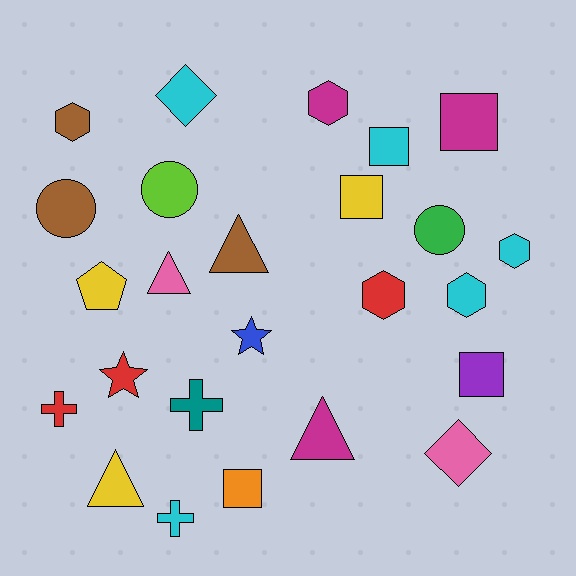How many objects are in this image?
There are 25 objects.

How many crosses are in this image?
There are 3 crosses.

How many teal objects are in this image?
There is 1 teal object.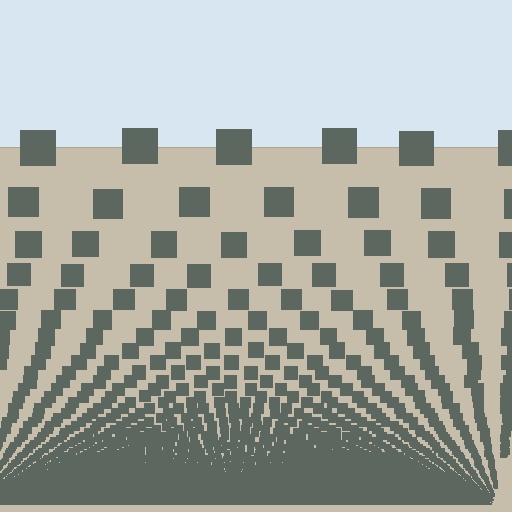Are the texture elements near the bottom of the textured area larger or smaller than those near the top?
Smaller. The gradient is inverted — elements near the bottom are smaller and denser.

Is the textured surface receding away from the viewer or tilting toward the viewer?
The surface appears to tilt toward the viewer. Texture elements get larger and sparser toward the top.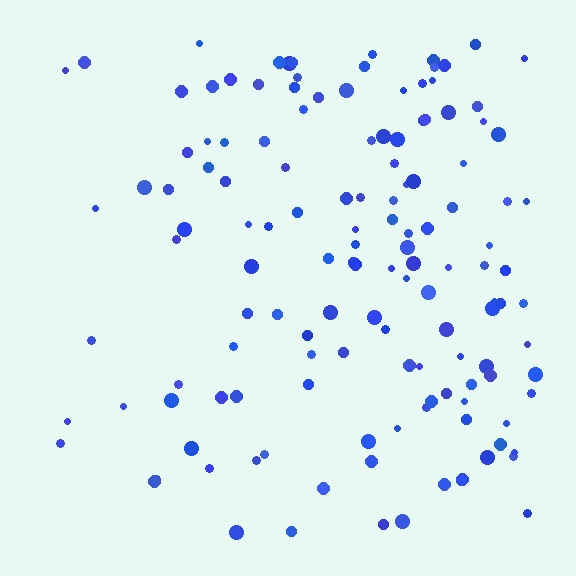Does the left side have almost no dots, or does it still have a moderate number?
Still a moderate number, just noticeably fewer than the right.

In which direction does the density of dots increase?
From left to right, with the right side densest.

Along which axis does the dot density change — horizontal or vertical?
Horizontal.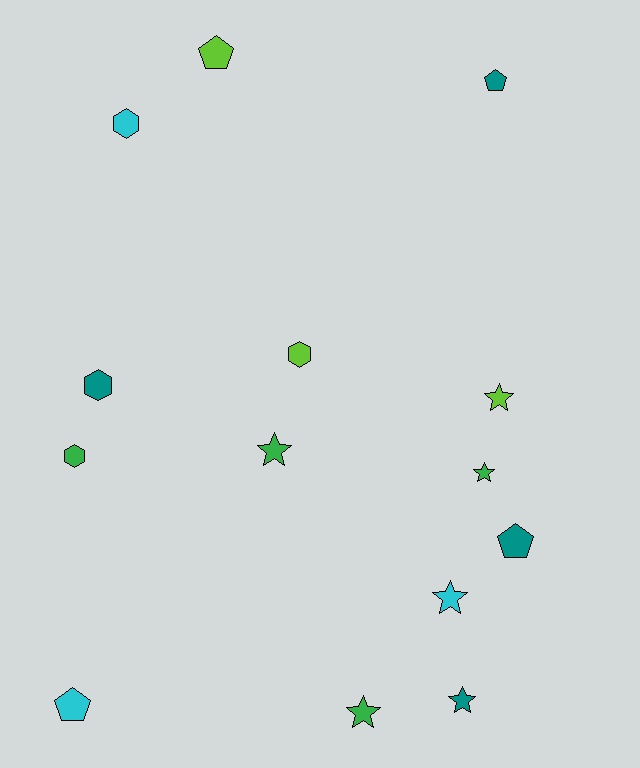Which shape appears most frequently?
Star, with 6 objects.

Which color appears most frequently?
Green, with 4 objects.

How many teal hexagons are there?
There is 1 teal hexagon.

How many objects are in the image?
There are 14 objects.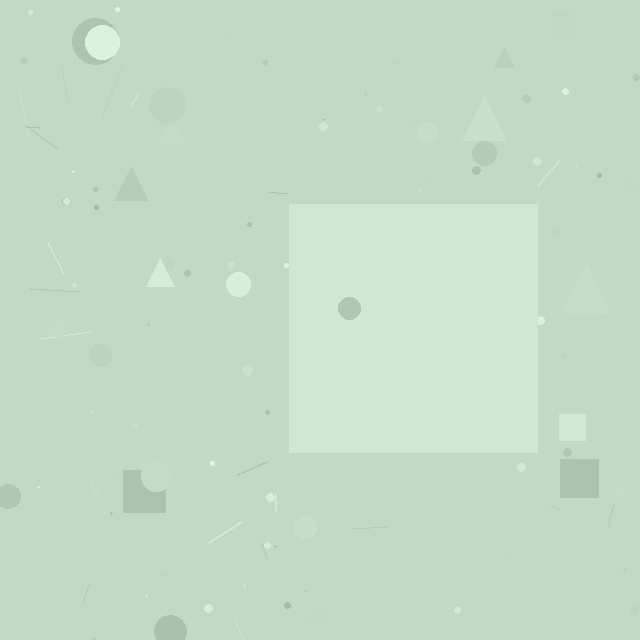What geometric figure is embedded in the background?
A square is embedded in the background.